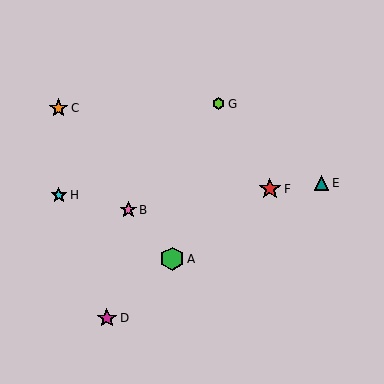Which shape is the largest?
The green hexagon (labeled A) is the largest.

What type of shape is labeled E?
Shape E is a teal triangle.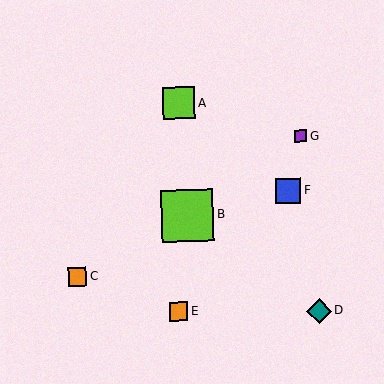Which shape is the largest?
The lime square (labeled B) is the largest.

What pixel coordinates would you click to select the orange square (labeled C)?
Click at (77, 277) to select the orange square C.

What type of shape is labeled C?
Shape C is an orange square.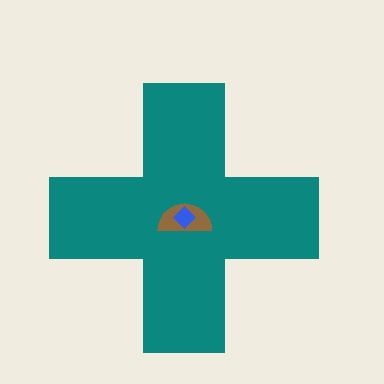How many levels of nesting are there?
3.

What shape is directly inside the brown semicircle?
The blue diamond.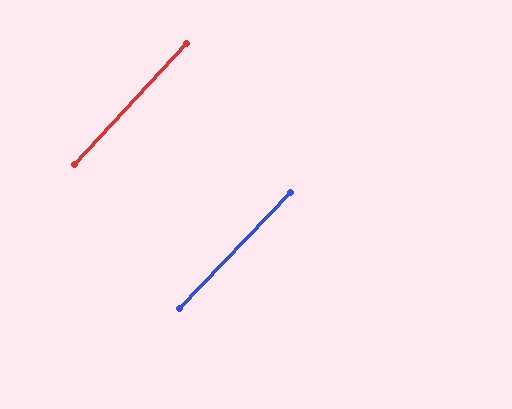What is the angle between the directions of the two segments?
Approximately 1 degree.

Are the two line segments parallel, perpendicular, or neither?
Parallel — their directions differ by only 0.8°.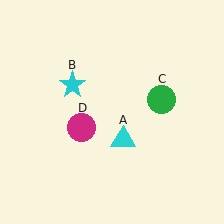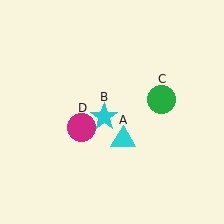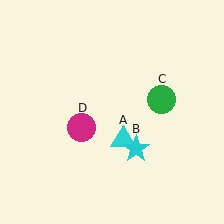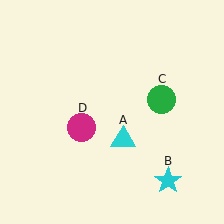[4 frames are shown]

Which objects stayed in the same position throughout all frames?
Cyan triangle (object A) and green circle (object C) and magenta circle (object D) remained stationary.